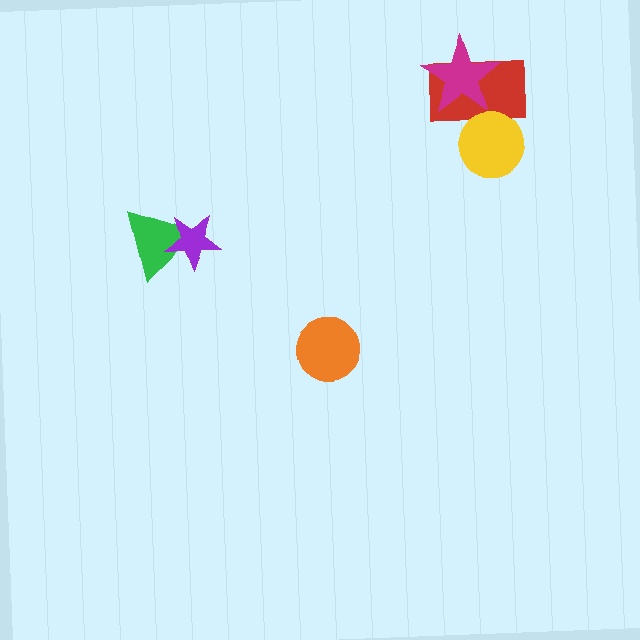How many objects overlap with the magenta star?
1 object overlaps with the magenta star.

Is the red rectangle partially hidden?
Yes, it is partially covered by another shape.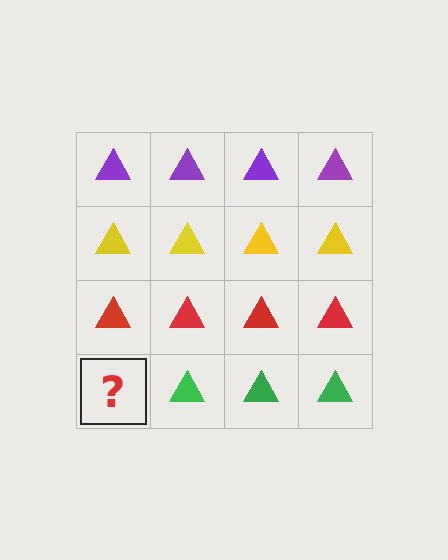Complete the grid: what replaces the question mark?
The question mark should be replaced with a green triangle.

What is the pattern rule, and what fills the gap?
The rule is that each row has a consistent color. The gap should be filled with a green triangle.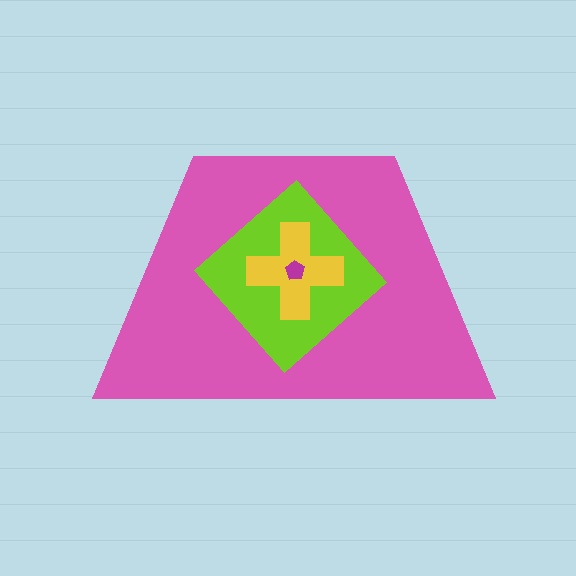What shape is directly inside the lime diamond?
The yellow cross.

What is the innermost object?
The magenta pentagon.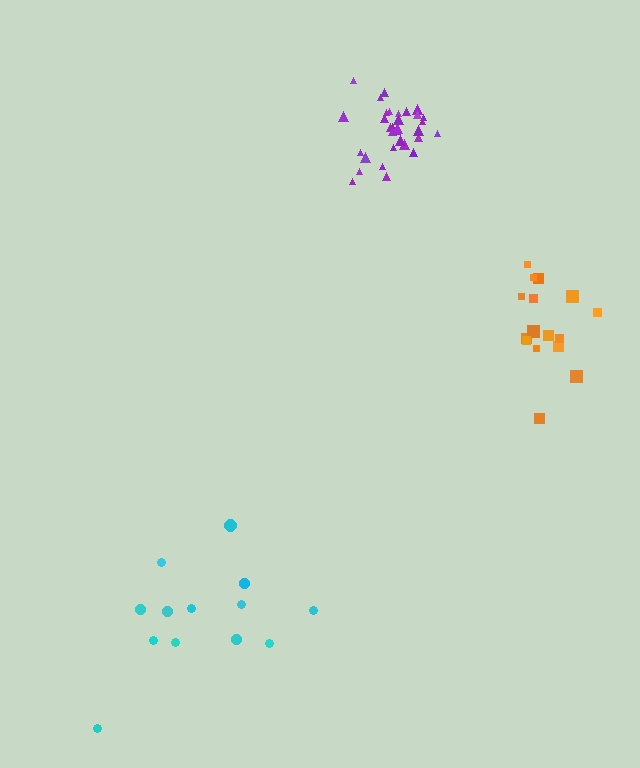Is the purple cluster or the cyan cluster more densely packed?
Purple.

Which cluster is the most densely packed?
Purple.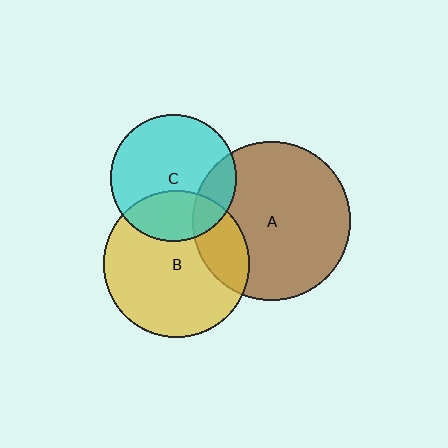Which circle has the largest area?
Circle A (brown).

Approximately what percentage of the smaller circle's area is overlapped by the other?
Approximately 20%.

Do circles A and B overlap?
Yes.